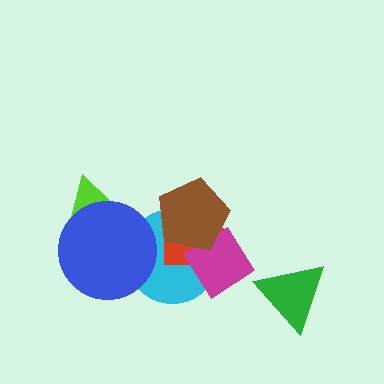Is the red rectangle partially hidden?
Yes, it is partially covered by another shape.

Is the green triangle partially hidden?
No, no other shape covers it.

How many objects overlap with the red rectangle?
3 objects overlap with the red rectangle.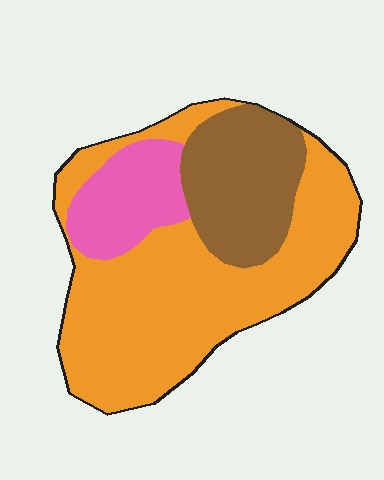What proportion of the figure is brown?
Brown takes up about one quarter (1/4) of the figure.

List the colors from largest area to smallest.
From largest to smallest: orange, brown, pink.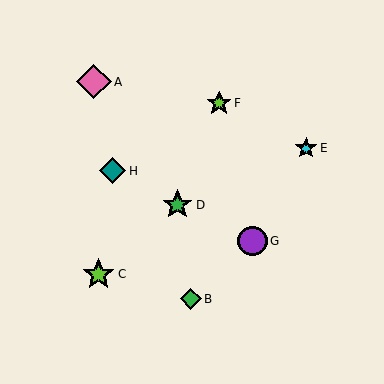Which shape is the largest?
The pink diamond (labeled A) is the largest.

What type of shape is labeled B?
Shape B is a green diamond.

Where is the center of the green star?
The center of the green star is at (177, 205).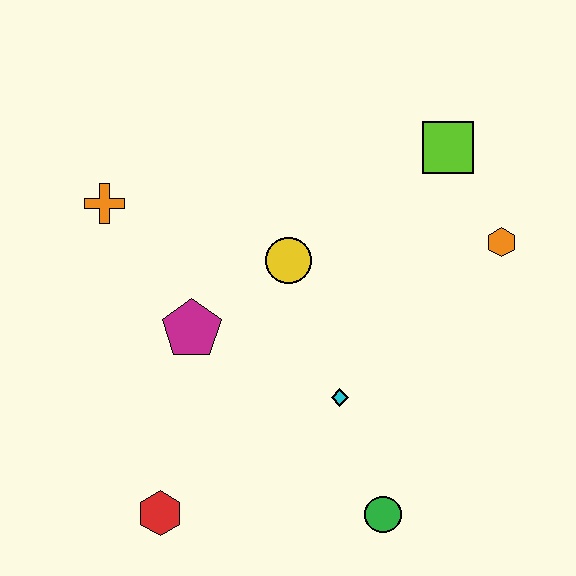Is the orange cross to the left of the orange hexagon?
Yes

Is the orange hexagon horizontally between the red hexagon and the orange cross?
No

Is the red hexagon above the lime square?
No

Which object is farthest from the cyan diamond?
The orange cross is farthest from the cyan diamond.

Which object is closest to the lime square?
The orange hexagon is closest to the lime square.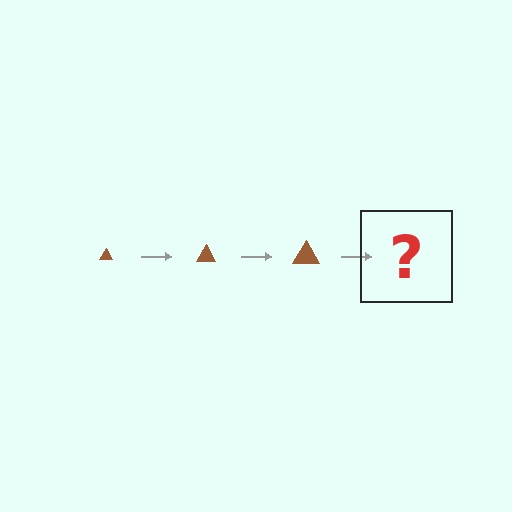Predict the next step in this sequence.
The next step is a brown triangle, larger than the previous one.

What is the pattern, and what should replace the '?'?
The pattern is that the triangle gets progressively larger each step. The '?' should be a brown triangle, larger than the previous one.